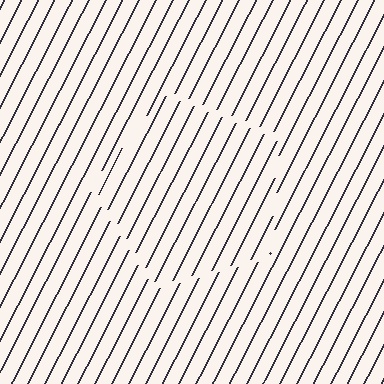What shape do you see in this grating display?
An illusory pentagon. The interior of the shape contains the same grating, shifted by half a period — the contour is defined by the phase discontinuity where line-ends from the inner and outer gratings abut.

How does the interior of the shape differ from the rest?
The interior of the shape contains the same grating, shifted by half a period — the contour is defined by the phase discontinuity where line-ends from the inner and outer gratings abut.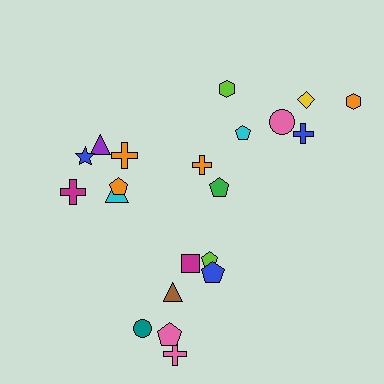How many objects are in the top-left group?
There are 6 objects.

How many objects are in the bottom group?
There are 7 objects.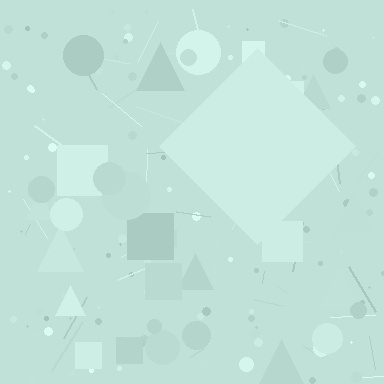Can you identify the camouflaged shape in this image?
The camouflaged shape is a diamond.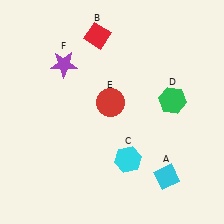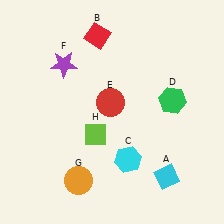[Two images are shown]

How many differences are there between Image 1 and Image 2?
There are 2 differences between the two images.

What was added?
An orange circle (G), a lime diamond (H) were added in Image 2.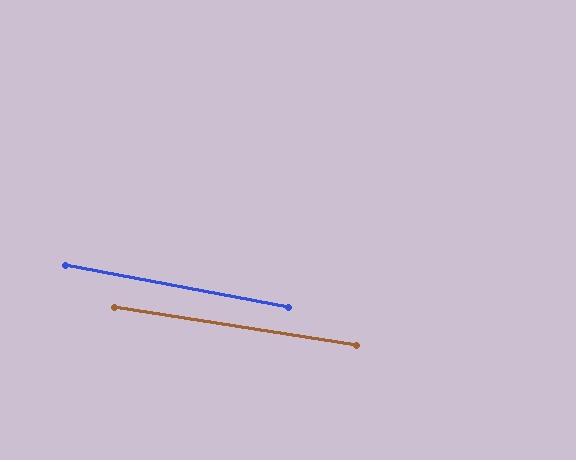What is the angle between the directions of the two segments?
Approximately 2 degrees.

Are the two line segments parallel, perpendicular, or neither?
Parallel — their directions differ by only 1.6°.